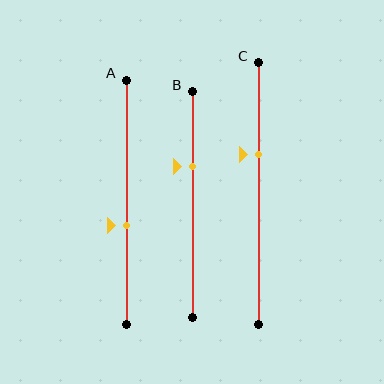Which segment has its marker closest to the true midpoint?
Segment A has its marker closest to the true midpoint.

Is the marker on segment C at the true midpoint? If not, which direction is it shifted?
No, the marker on segment C is shifted upward by about 15% of the segment length.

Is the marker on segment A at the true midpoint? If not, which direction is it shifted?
No, the marker on segment A is shifted downward by about 10% of the segment length.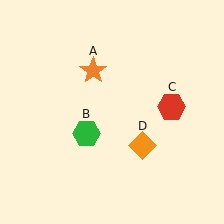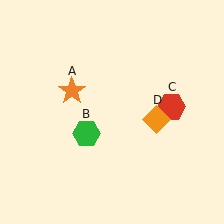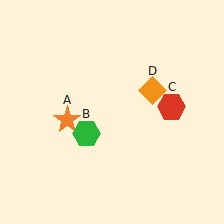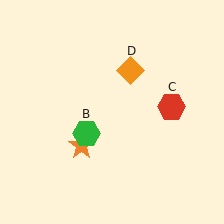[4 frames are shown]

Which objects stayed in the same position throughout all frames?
Green hexagon (object B) and red hexagon (object C) remained stationary.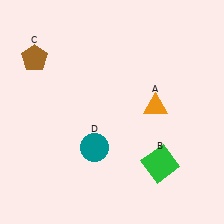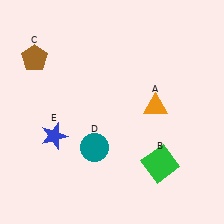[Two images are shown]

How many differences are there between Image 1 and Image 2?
There is 1 difference between the two images.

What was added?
A blue star (E) was added in Image 2.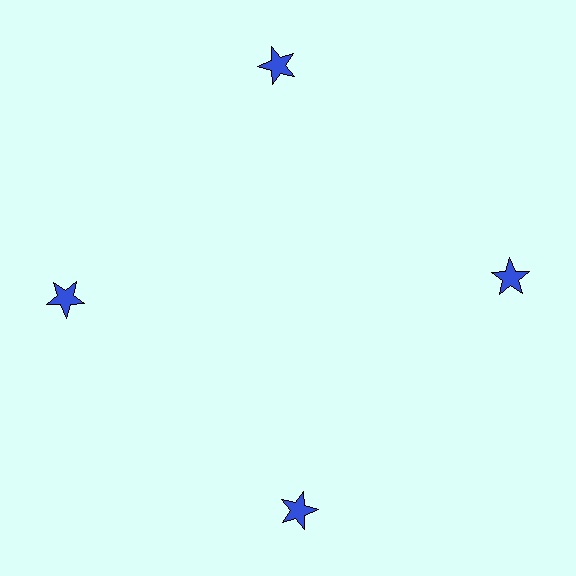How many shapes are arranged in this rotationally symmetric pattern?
There are 4 shapes, arranged in 4 groups of 1.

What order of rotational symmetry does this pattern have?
This pattern has 4-fold rotational symmetry.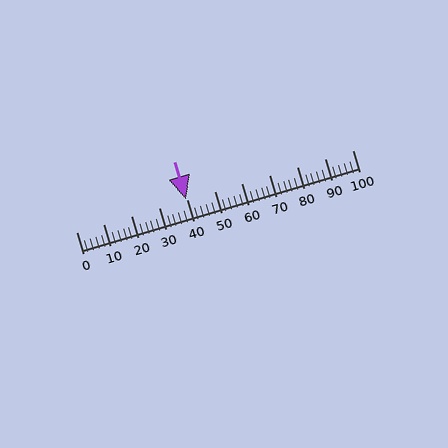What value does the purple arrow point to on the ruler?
The purple arrow points to approximately 40.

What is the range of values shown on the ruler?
The ruler shows values from 0 to 100.